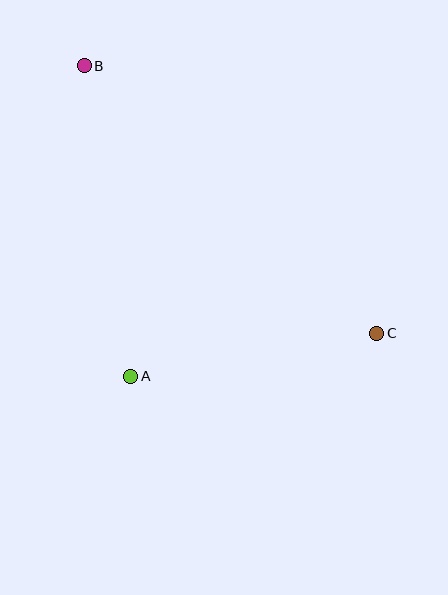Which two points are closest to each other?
Points A and C are closest to each other.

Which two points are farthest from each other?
Points B and C are farthest from each other.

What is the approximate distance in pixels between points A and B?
The distance between A and B is approximately 314 pixels.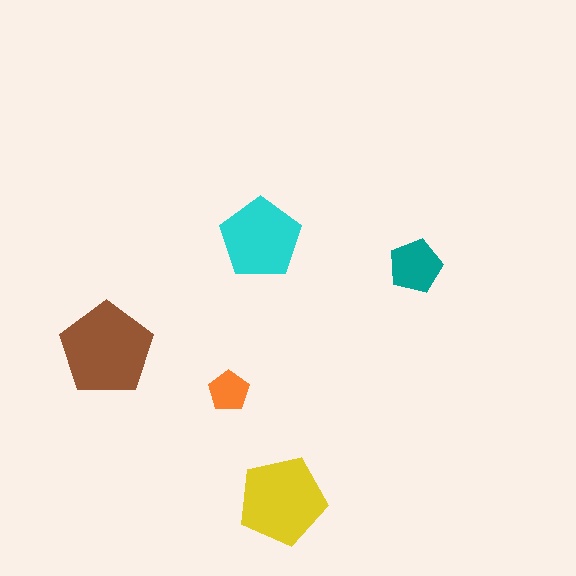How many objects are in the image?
There are 5 objects in the image.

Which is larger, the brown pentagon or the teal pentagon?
The brown one.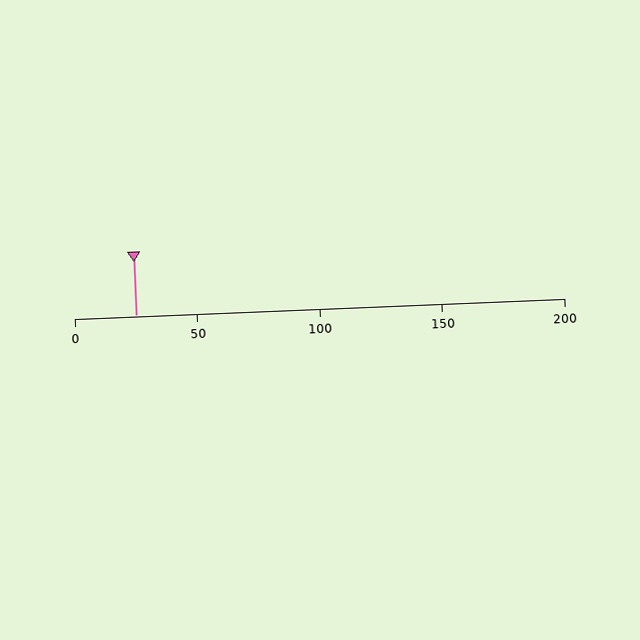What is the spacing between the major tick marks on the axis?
The major ticks are spaced 50 apart.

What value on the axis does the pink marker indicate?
The marker indicates approximately 25.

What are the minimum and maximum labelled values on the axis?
The axis runs from 0 to 200.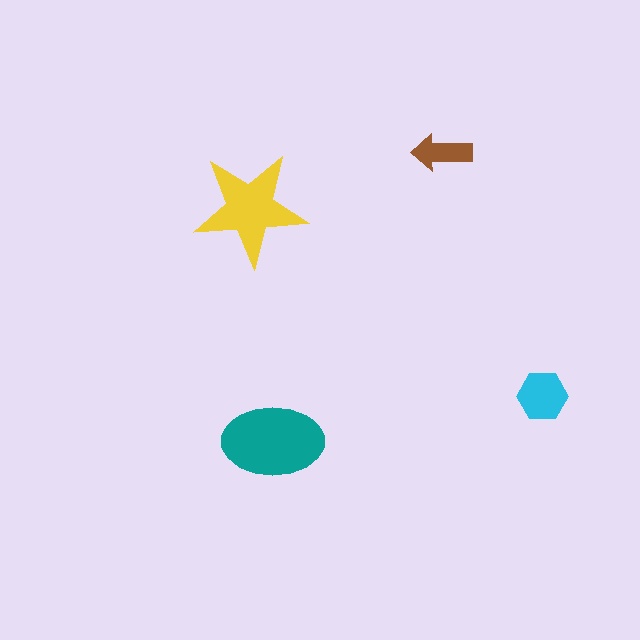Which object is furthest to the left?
The yellow star is leftmost.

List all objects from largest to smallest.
The teal ellipse, the yellow star, the cyan hexagon, the brown arrow.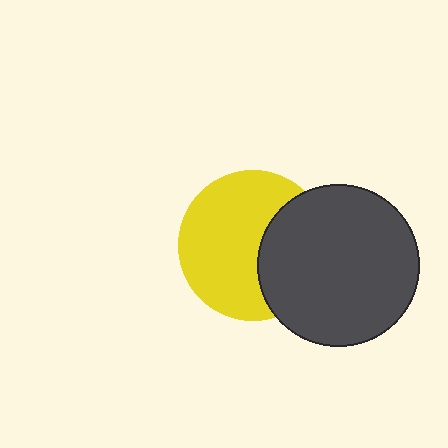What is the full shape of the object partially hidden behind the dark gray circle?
The partially hidden object is a yellow circle.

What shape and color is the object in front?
The object in front is a dark gray circle.